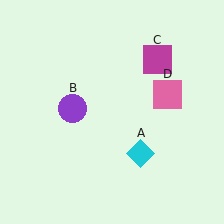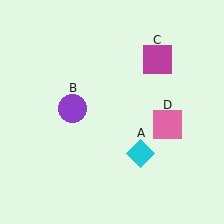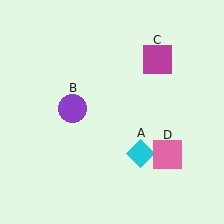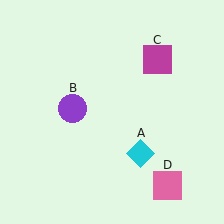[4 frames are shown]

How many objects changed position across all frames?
1 object changed position: pink square (object D).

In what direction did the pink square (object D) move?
The pink square (object D) moved down.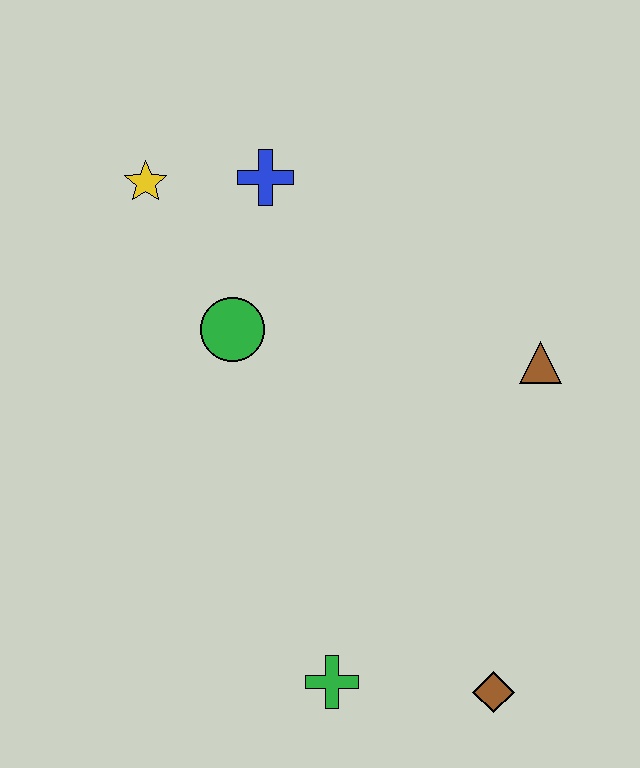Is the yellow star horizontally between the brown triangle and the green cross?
No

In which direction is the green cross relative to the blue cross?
The green cross is below the blue cross.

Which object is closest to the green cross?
The brown diamond is closest to the green cross.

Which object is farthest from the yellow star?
The brown diamond is farthest from the yellow star.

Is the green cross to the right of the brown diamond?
No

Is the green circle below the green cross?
No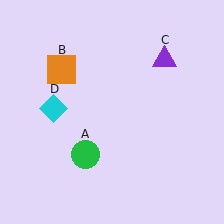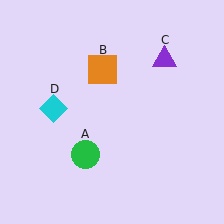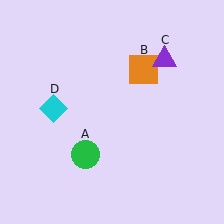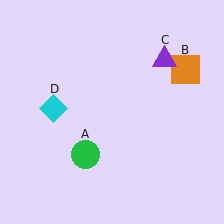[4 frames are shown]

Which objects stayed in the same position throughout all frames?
Green circle (object A) and purple triangle (object C) and cyan diamond (object D) remained stationary.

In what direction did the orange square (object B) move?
The orange square (object B) moved right.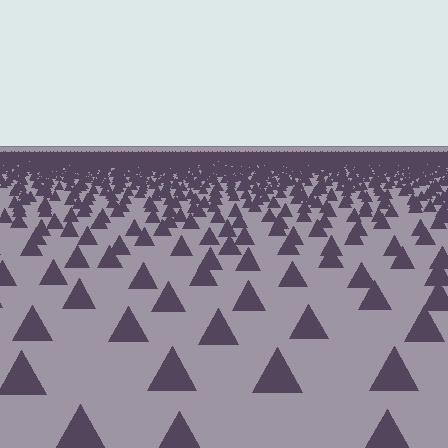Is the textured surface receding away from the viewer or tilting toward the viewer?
The surface is receding away from the viewer. Texture elements get smaller and denser toward the top.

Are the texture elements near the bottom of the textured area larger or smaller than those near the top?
Larger. Near the bottom, elements are closer to the viewer and appear at a bigger on-screen size.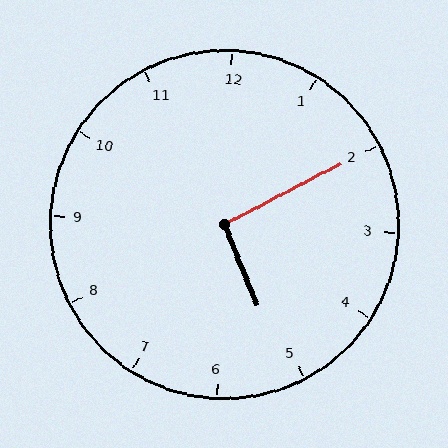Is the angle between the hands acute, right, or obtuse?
It is right.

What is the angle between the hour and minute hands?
Approximately 95 degrees.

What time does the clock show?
5:10.